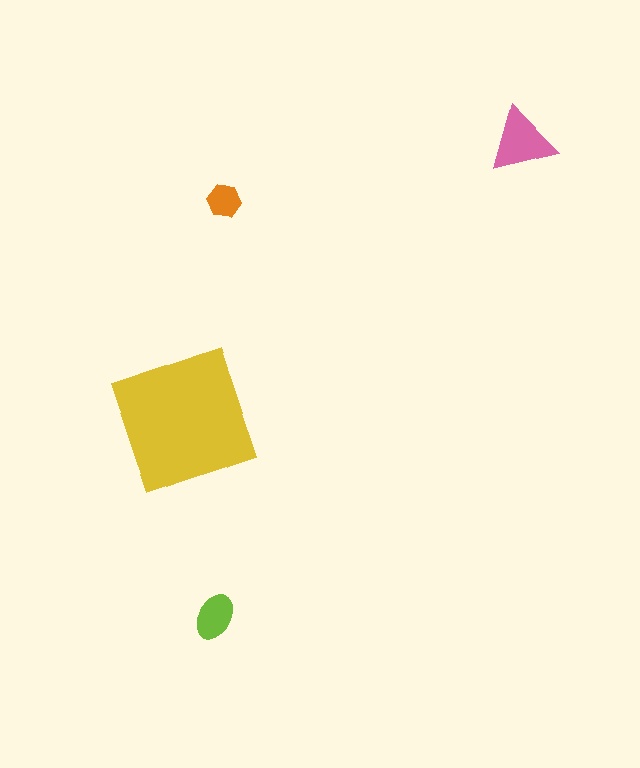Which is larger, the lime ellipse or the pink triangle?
The pink triangle.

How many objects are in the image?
There are 4 objects in the image.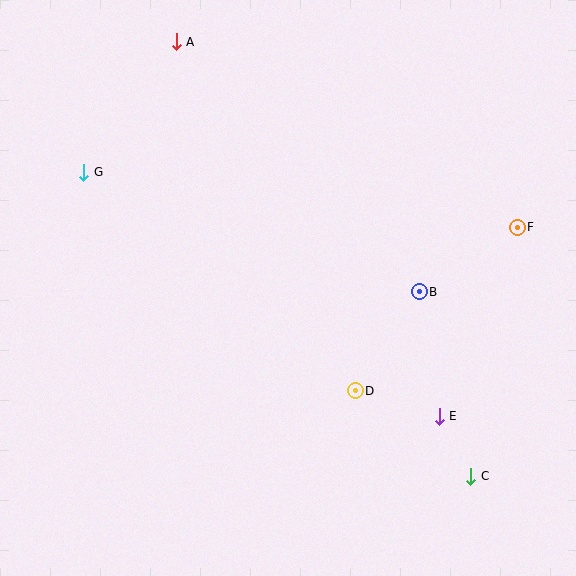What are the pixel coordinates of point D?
Point D is at (355, 391).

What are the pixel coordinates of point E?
Point E is at (439, 416).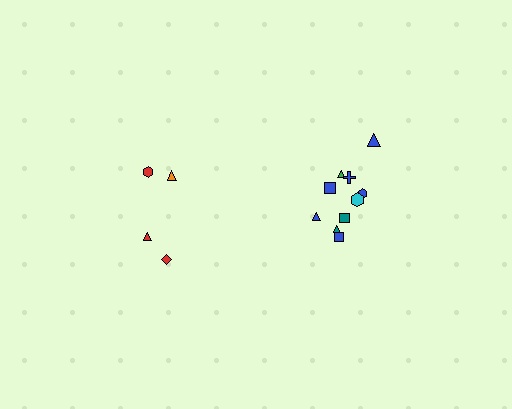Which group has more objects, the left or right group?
The right group.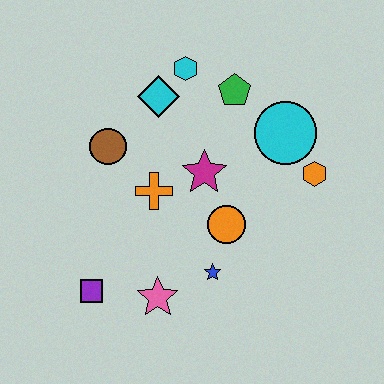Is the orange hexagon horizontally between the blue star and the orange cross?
No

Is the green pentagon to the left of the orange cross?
No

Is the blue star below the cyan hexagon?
Yes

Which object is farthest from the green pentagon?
The purple square is farthest from the green pentagon.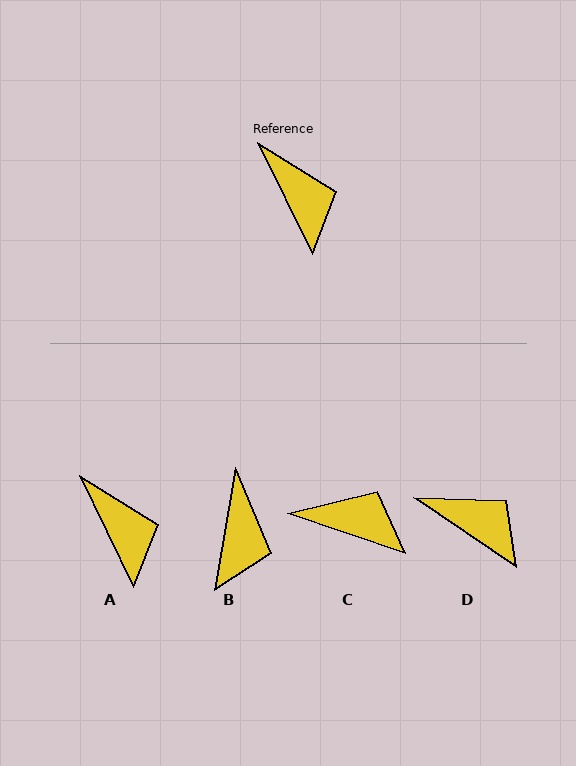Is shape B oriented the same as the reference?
No, it is off by about 35 degrees.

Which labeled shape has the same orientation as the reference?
A.